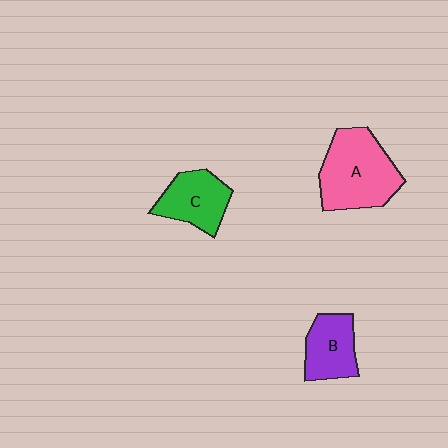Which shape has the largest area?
Shape A (pink).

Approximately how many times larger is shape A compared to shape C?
Approximately 1.6 times.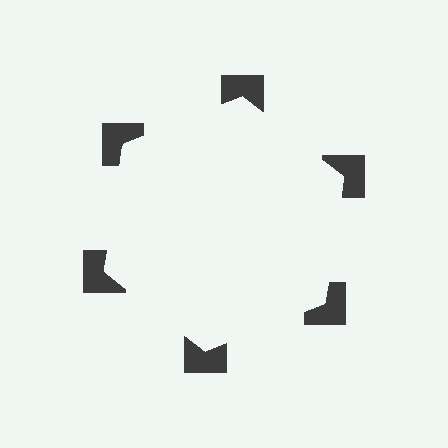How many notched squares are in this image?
There are 6 — one at each vertex of the illusory hexagon.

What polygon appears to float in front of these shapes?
An illusory hexagon — its edges are inferred from the aligned wedge cuts in the notched squares, not physically drawn.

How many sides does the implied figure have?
6 sides.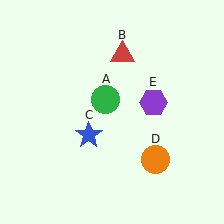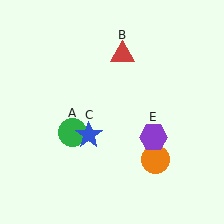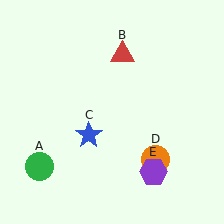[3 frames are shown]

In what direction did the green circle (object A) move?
The green circle (object A) moved down and to the left.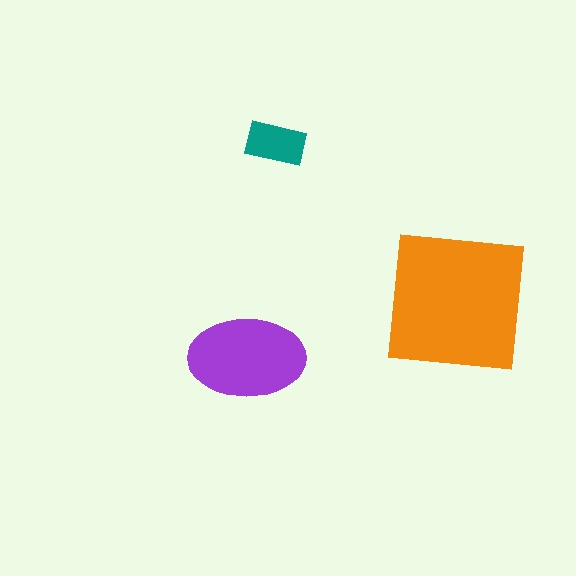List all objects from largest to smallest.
The orange square, the purple ellipse, the teal rectangle.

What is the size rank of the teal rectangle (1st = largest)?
3rd.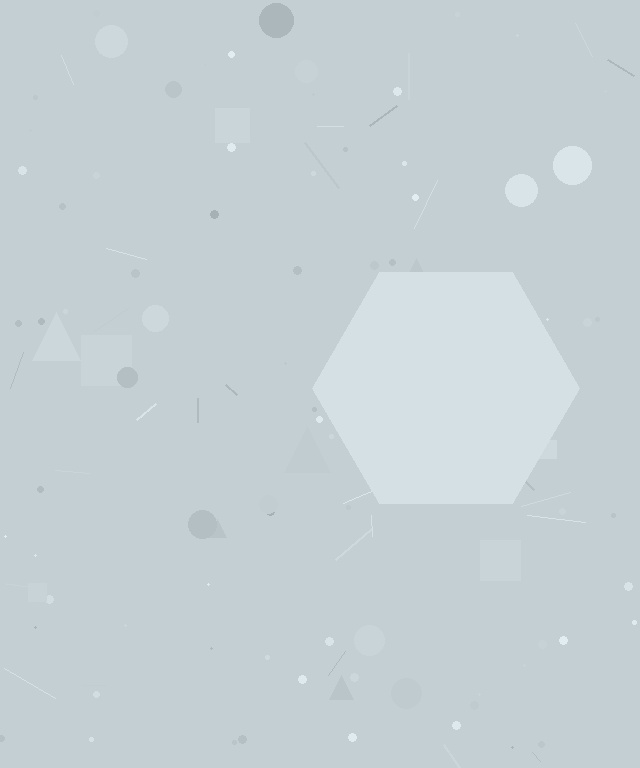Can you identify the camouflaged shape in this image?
The camouflaged shape is a hexagon.